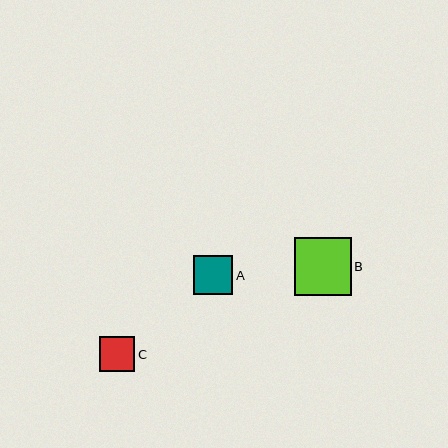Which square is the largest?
Square B is the largest with a size of approximately 57 pixels.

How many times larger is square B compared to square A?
Square B is approximately 1.5 times the size of square A.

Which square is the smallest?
Square C is the smallest with a size of approximately 35 pixels.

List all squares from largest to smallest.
From largest to smallest: B, A, C.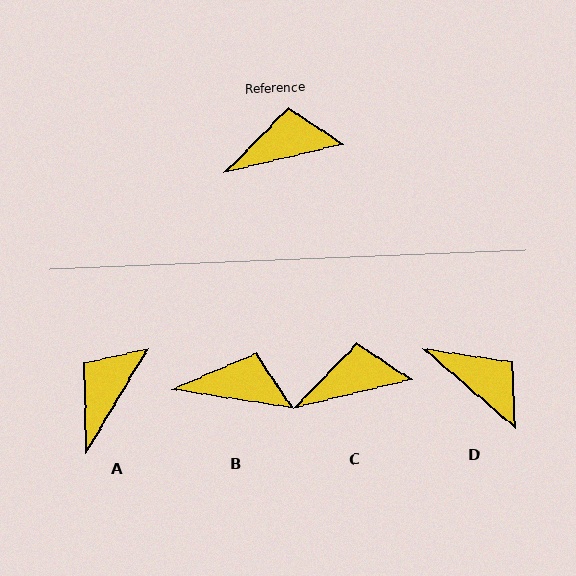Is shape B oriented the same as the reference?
No, it is off by about 23 degrees.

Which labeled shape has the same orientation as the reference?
C.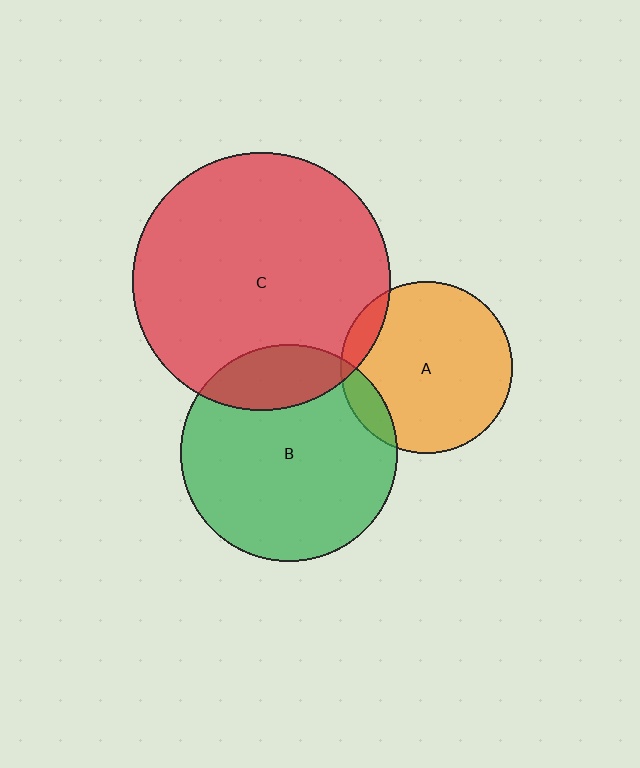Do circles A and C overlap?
Yes.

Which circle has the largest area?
Circle C (red).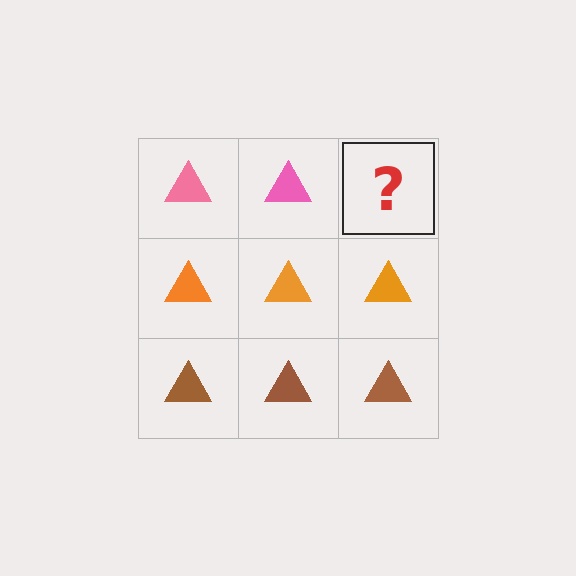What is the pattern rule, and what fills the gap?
The rule is that each row has a consistent color. The gap should be filled with a pink triangle.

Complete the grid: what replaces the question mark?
The question mark should be replaced with a pink triangle.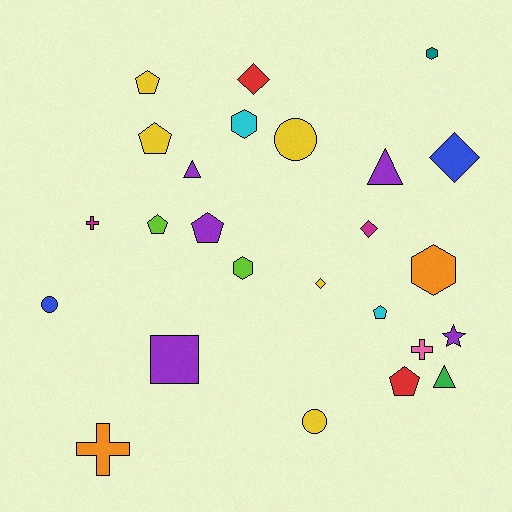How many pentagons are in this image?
There are 6 pentagons.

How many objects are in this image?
There are 25 objects.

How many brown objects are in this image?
There are no brown objects.